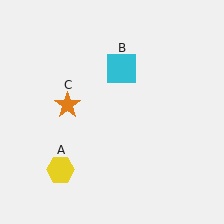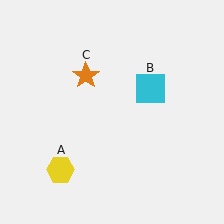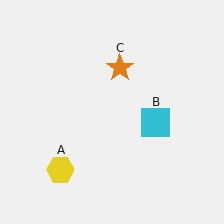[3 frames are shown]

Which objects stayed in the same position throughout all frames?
Yellow hexagon (object A) remained stationary.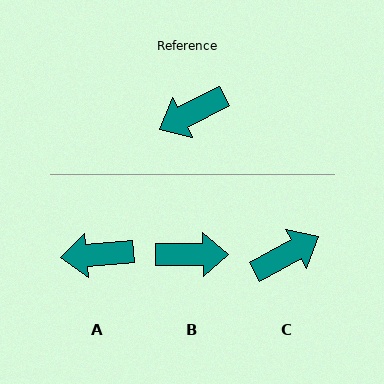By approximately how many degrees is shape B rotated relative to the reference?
Approximately 153 degrees counter-clockwise.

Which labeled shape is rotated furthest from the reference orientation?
C, about 178 degrees away.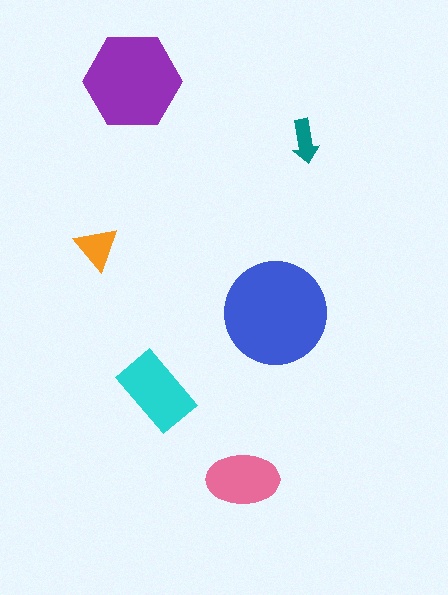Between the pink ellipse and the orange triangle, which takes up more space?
The pink ellipse.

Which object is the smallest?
The teal arrow.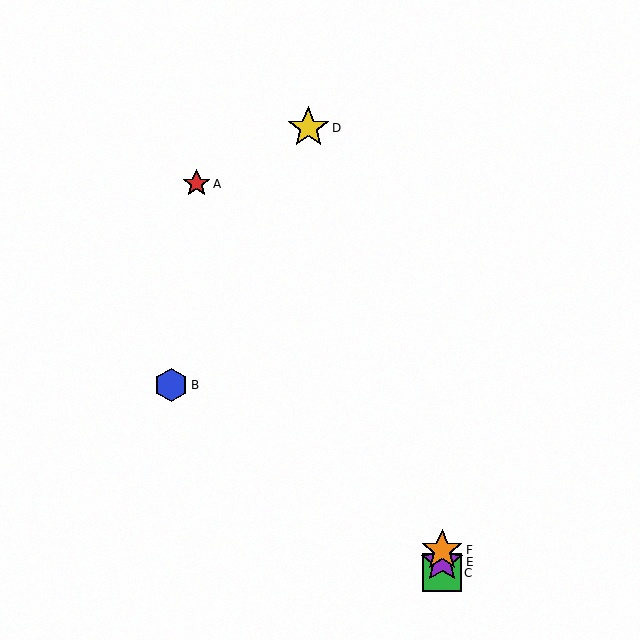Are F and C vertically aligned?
Yes, both are at x≈442.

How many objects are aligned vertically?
3 objects (C, E, F) are aligned vertically.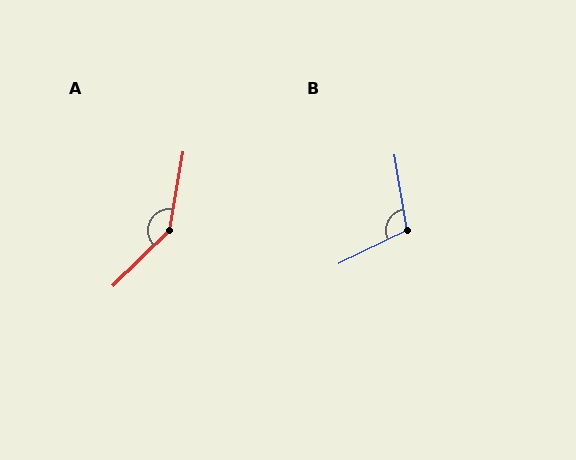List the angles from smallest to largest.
B (107°), A (144°).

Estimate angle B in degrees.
Approximately 107 degrees.